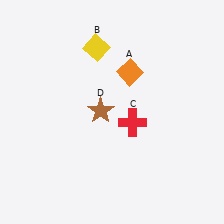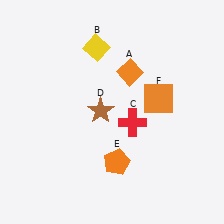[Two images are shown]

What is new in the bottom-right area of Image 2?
An orange pentagon (E) was added in the bottom-right area of Image 2.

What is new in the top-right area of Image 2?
An orange square (F) was added in the top-right area of Image 2.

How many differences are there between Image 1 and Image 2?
There are 2 differences between the two images.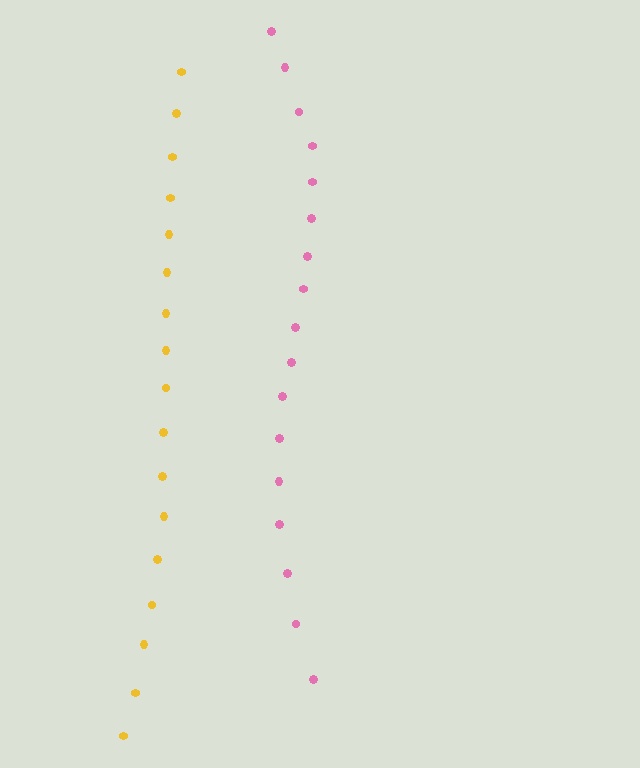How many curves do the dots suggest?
There are 2 distinct paths.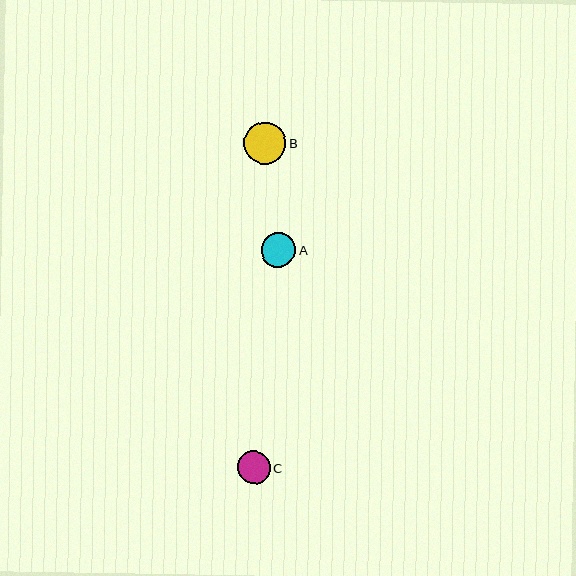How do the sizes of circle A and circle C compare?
Circle A and circle C are approximately the same size.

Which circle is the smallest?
Circle C is the smallest with a size of approximately 33 pixels.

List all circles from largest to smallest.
From largest to smallest: B, A, C.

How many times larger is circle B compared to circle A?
Circle B is approximately 1.2 times the size of circle A.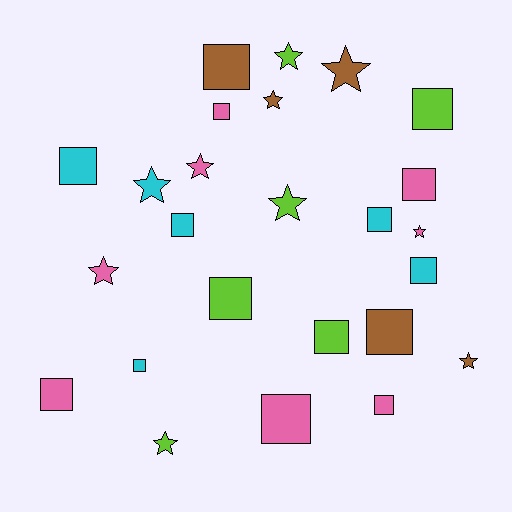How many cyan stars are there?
There is 1 cyan star.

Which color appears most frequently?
Pink, with 8 objects.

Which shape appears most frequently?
Square, with 15 objects.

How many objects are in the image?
There are 25 objects.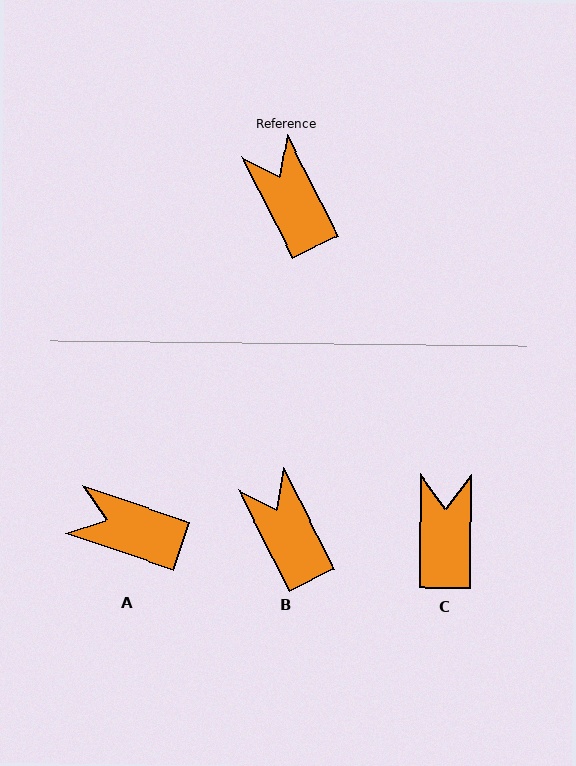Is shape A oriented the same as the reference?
No, it is off by about 45 degrees.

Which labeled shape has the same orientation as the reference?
B.